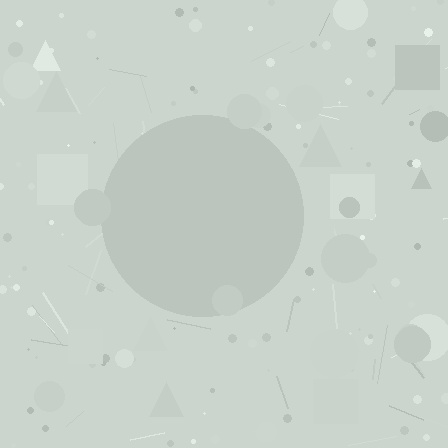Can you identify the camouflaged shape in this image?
The camouflaged shape is a circle.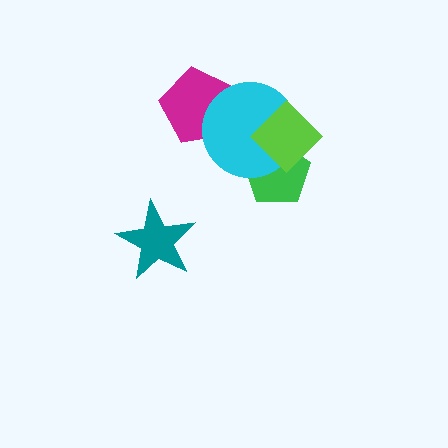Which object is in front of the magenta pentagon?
The cyan circle is in front of the magenta pentagon.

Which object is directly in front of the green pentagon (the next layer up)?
The cyan circle is directly in front of the green pentagon.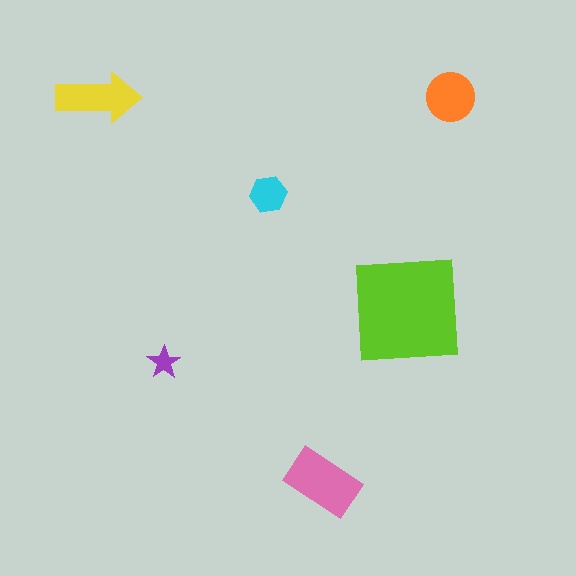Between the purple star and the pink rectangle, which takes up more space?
The pink rectangle.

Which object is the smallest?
The purple star.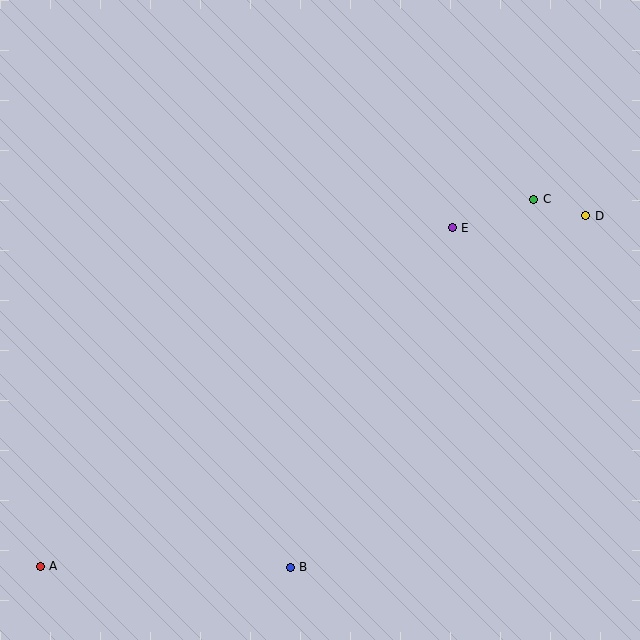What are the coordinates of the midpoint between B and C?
The midpoint between B and C is at (412, 383).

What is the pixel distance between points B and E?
The distance between B and E is 376 pixels.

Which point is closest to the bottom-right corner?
Point B is closest to the bottom-right corner.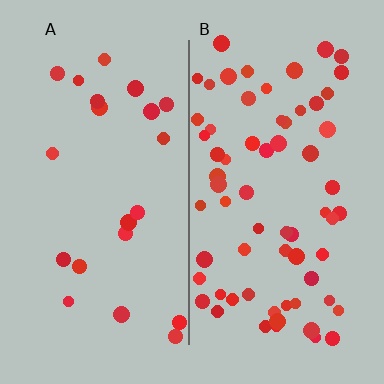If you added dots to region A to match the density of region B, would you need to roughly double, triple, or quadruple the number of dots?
Approximately triple.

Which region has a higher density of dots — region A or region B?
B (the right).